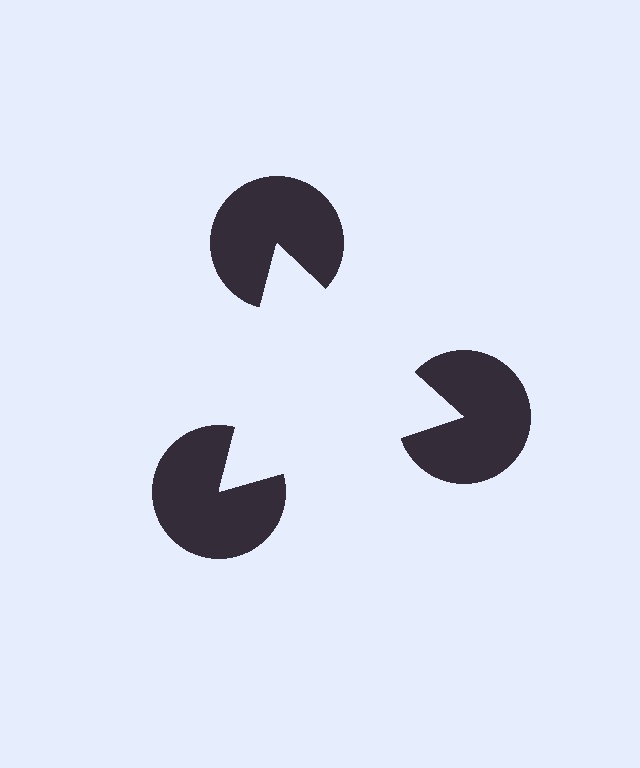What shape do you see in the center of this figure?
An illusory triangle — its edges are inferred from the aligned wedge cuts in the pac-man discs, not physically drawn.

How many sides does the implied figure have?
3 sides.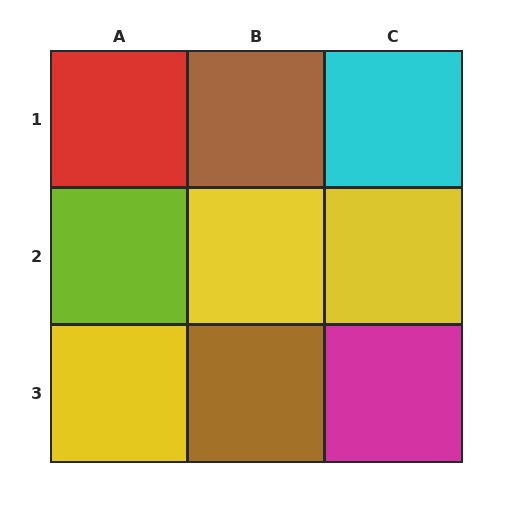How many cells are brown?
2 cells are brown.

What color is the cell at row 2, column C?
Yellow.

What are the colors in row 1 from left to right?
Red, brown, cyan.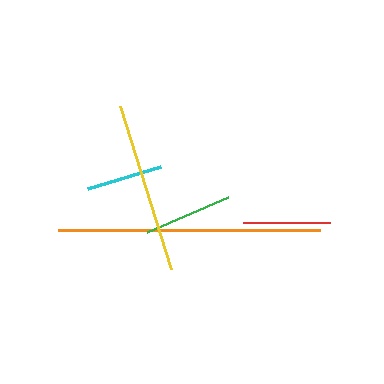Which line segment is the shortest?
The cyan line is the shortest at approximately 76 pixels.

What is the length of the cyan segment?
The cyan segment is approximately 76 pixels long.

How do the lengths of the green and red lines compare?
The green and red lines are approximately the same length.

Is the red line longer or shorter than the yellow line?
The yellow line is longer than the red line.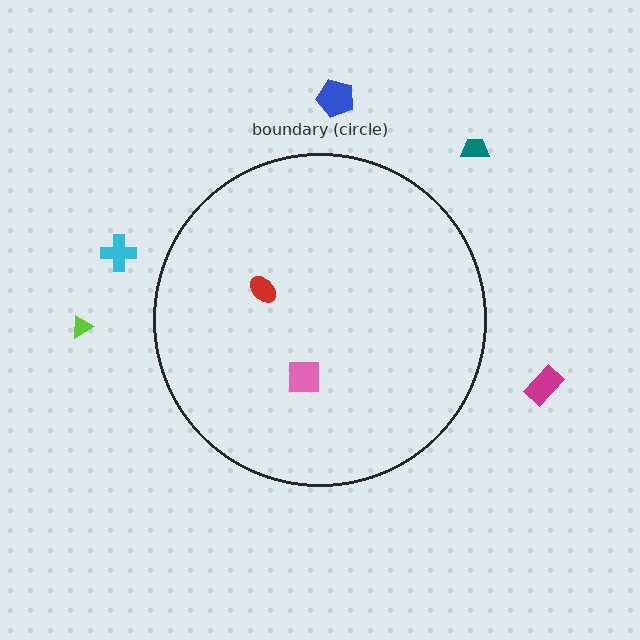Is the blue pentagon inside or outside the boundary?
Outside.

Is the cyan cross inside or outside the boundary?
Outside.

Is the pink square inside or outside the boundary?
Inside.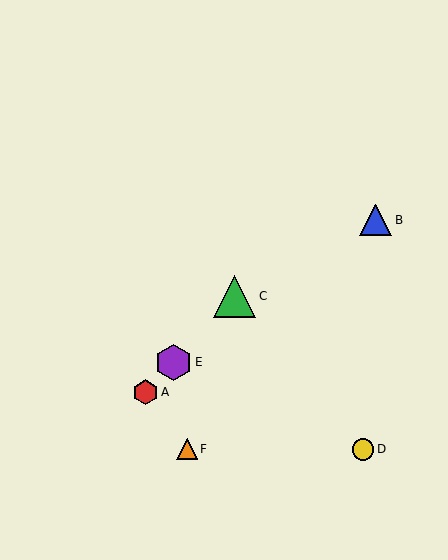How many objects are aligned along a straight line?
3 objects (A, C, E) are aligned along a straight line.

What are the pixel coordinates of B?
Object B is at (376, 220).